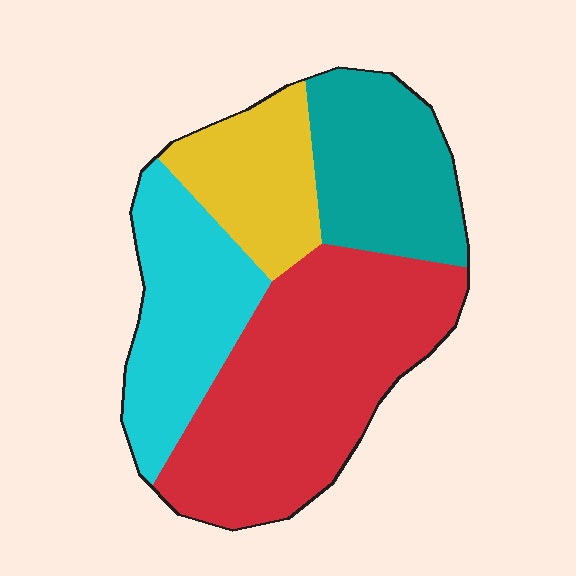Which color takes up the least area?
Yellow, at roughly 15%.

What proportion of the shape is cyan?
Cyan covers about 20% of the shape.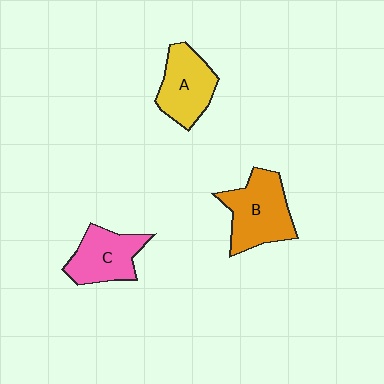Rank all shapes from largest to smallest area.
From largest to smallest: B (orange), A (yellow), C (pink).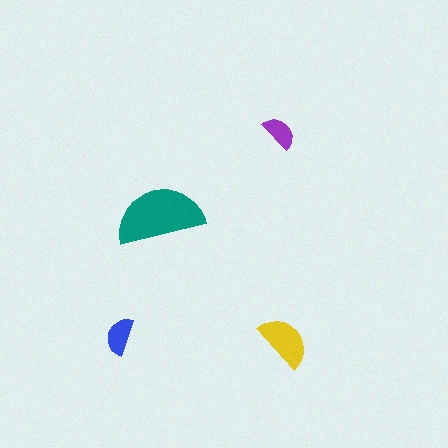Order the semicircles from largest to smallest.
the teal one, the yellow one, the blue one, the purple one.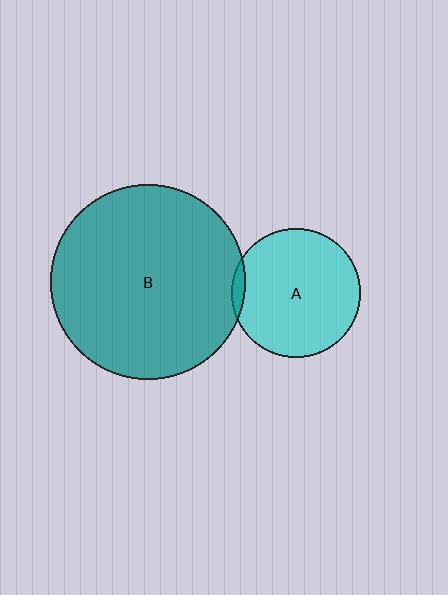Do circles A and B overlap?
Yes.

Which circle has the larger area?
Circle B (teal).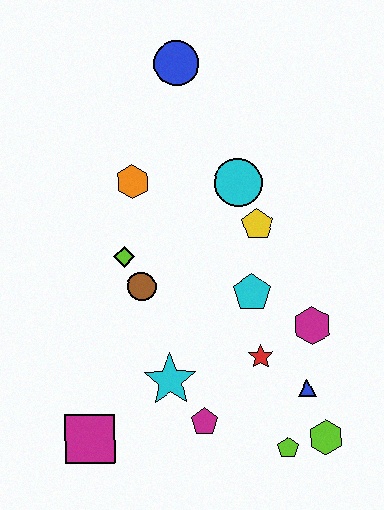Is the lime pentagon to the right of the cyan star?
Yes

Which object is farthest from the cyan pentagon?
The blue circle is farthest from the cyan pentagon.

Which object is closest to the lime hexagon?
The lime pentagon is closest to the lime hexagon.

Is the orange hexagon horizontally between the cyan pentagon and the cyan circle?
No